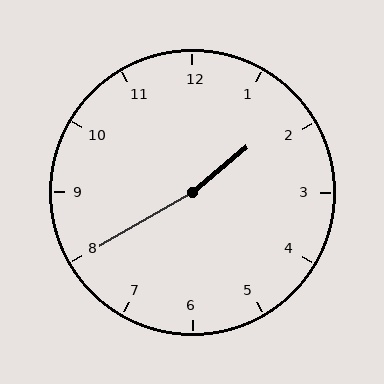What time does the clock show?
1:40.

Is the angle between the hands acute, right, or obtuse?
It is obtuse.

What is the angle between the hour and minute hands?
Approximately 170 degrees.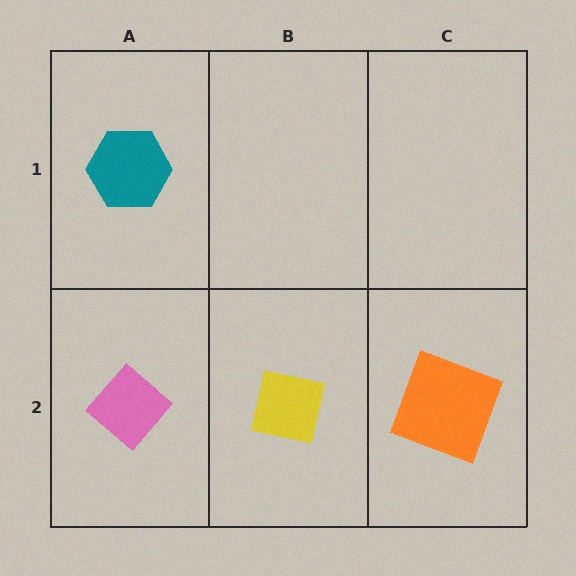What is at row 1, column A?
A teal hexagon.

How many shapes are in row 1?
1 shape.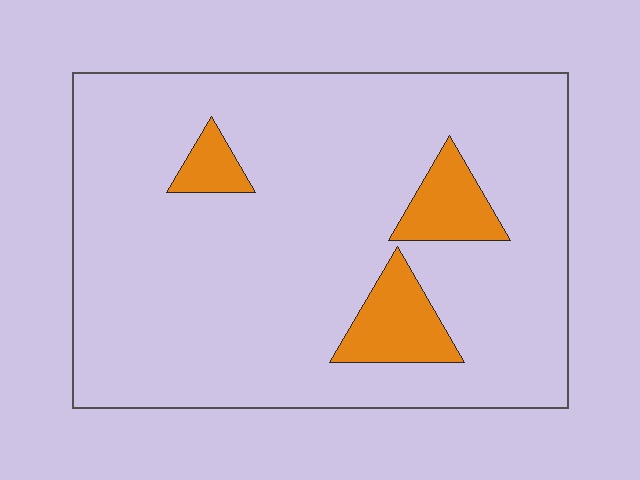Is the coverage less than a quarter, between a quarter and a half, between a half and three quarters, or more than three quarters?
Less than a quarter.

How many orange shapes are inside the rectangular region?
3.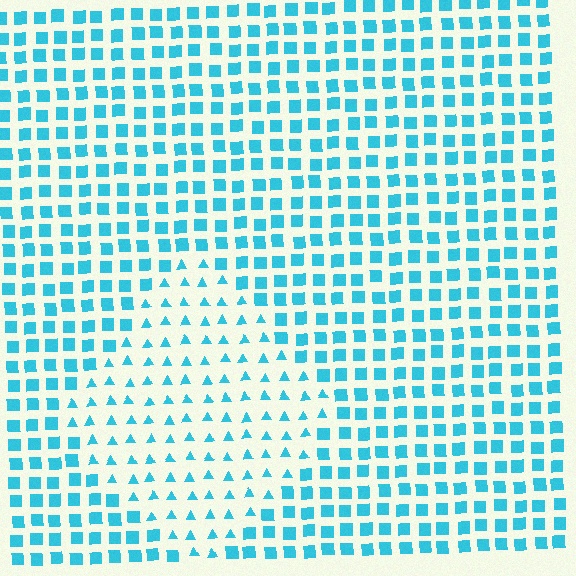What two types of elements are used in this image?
The image uses triangles inside the diamond region and squares outside it.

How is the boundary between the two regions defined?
The boundary is defined by a change in element shape: triangles inside vs. squares outside. All elements share the same color and spacing.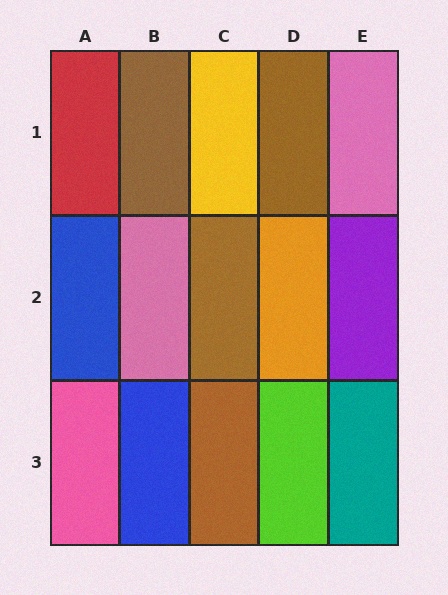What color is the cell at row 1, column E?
Pink.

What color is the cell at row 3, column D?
Lime.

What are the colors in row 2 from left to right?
Blue, pink, brown, orange, purple.